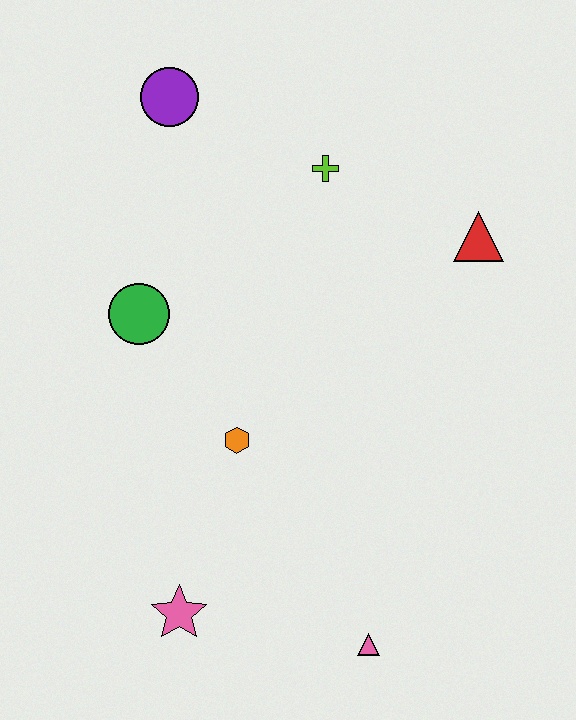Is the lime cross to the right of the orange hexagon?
Yes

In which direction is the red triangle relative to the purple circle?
The red triangle is to the right of the purple circle.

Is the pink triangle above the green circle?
No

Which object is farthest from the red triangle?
The pink star is farthest from the red triangle.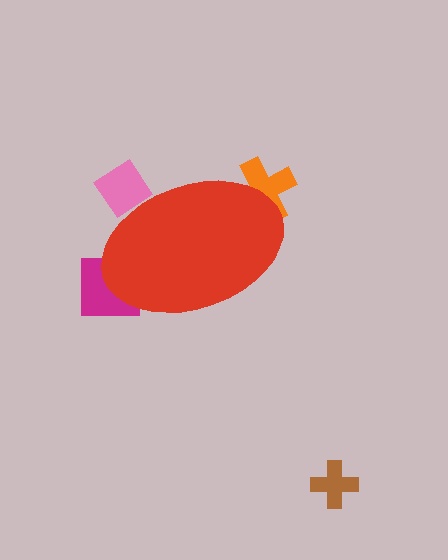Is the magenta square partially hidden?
Yes, the magenta square is partially hidden behind the red ellipse.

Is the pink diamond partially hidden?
Yes, the pink diamond is partially hidden behind the red ellipse.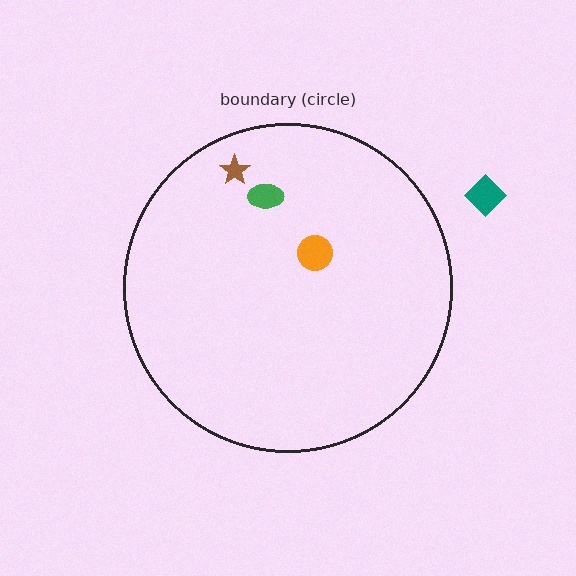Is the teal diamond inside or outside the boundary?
Outside.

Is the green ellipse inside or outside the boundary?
Inside.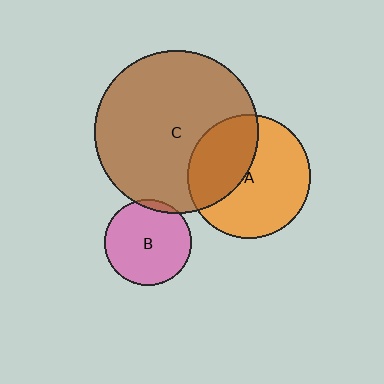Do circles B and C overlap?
Yes.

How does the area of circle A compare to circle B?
Approximately 2.1 times.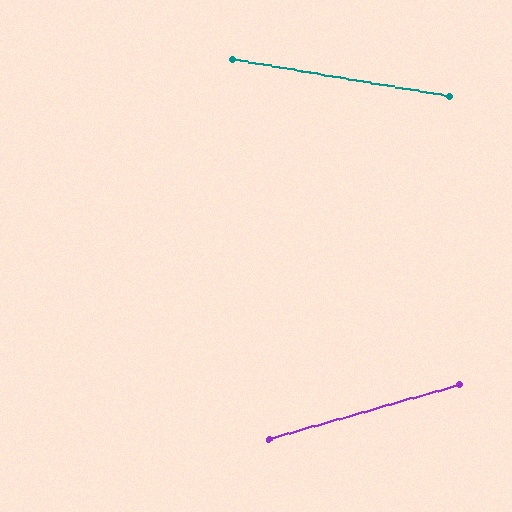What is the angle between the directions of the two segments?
Approximately 26 degrees.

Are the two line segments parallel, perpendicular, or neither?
Neither parallel nor perpendicular — they differ by about 26°.